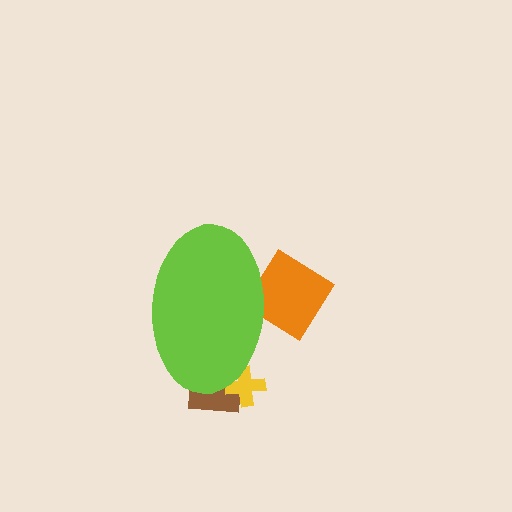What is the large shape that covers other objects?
A lime ellipse.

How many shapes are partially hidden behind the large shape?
3 shapes are partially hidden.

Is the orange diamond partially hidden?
Yes, the orange diamond is partially hidden behind the lime ellipse.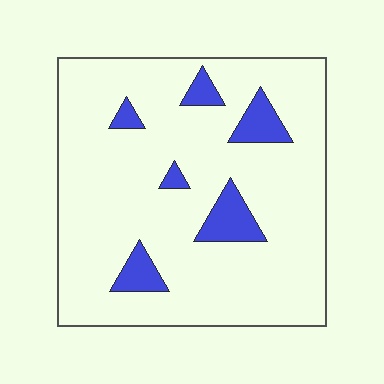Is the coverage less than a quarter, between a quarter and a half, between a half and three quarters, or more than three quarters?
Less than a quarter.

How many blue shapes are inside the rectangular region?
6.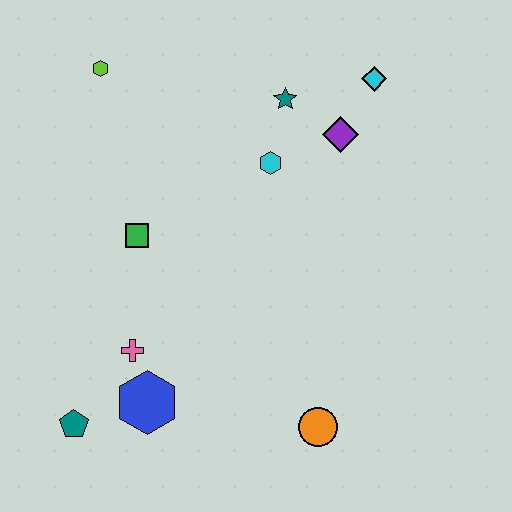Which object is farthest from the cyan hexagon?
The teal pentagon is farthest from the cyan hexagon.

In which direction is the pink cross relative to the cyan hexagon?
The pink cross is below the cyan hexagon.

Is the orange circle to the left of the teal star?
No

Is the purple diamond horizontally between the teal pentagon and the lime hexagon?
No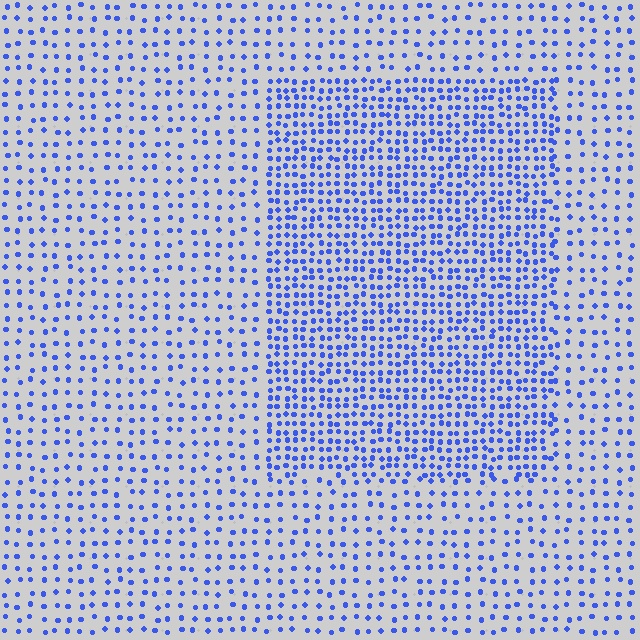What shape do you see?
I see a rectangle.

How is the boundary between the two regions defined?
The boundary is defined by a change in element density (approximately 2.1x ratio). All elements are the same color, size, and shape.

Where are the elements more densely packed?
The elements are more densely packed inside the rectangle boundary.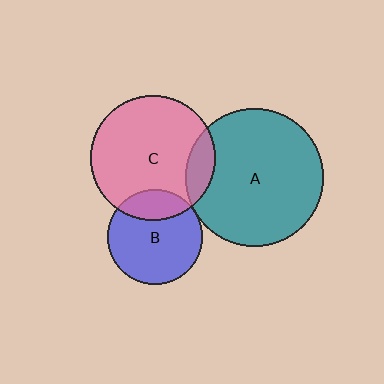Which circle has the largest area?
Circle A (teal).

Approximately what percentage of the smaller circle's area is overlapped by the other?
Approximately 15%.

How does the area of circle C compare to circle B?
Approximately 1.7 times.